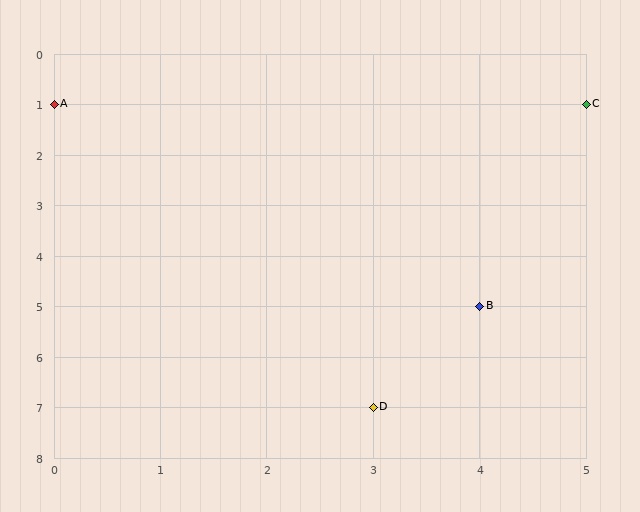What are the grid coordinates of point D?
Point D is at grid coordinates (3, 7).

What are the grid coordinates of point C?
Point C is at grid coordinates (5, 1).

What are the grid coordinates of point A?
Point A is at grid coordinates (0, 1).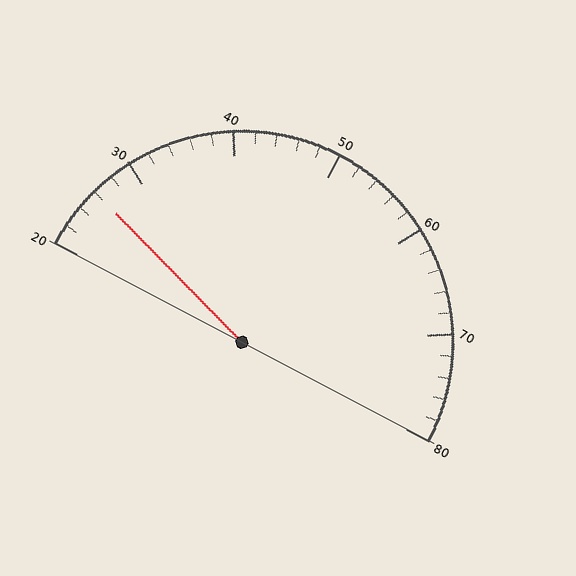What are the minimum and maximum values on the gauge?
The gauge ranges from 20 to 80.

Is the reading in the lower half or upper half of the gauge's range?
The reading is in the lower half of the range (20 to 80).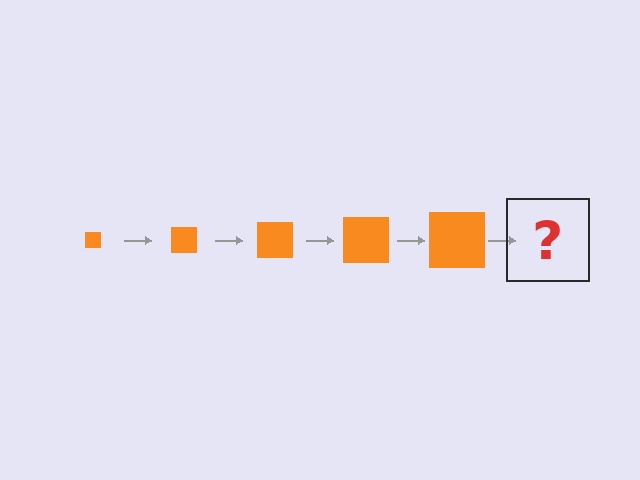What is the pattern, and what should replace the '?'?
The pattern is that the square gets progressively larger each step. The '?' should be an orange square, larger than the previous one.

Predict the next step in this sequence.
The next step is an orange square, larger than the previous one.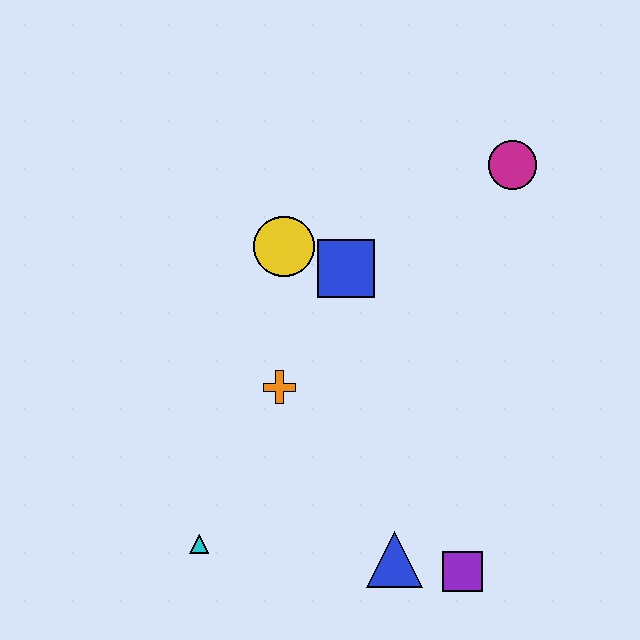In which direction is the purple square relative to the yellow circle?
The purple square is below the yellow circle.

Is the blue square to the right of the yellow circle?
Yes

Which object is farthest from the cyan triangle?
The magenta circle is farthest from the cyan triangle.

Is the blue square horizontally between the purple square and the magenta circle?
No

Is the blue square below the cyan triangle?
No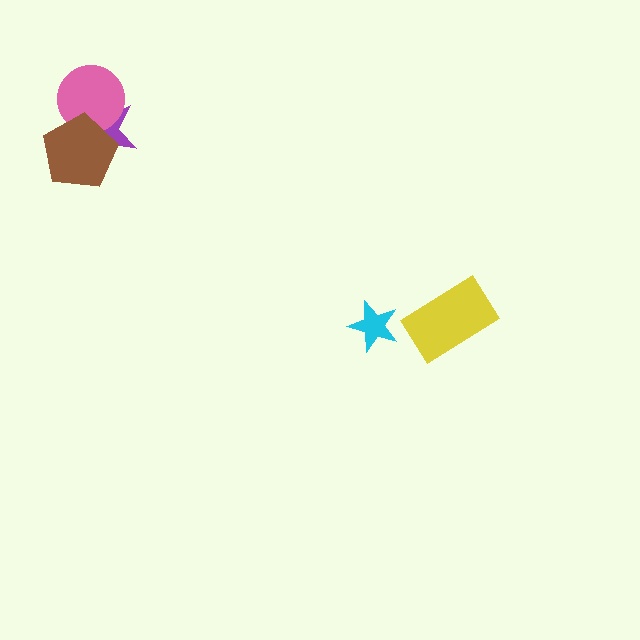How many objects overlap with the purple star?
2 objects overlap with the purple star.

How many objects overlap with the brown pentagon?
2 objects overlap with the brown pentagon.